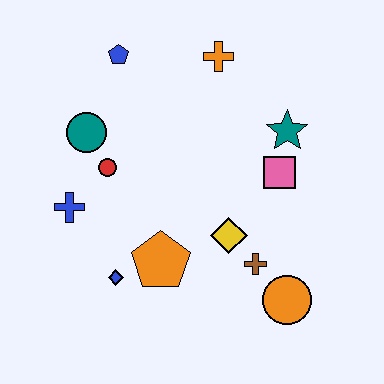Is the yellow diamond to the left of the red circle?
No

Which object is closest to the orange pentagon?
The blue diamond is closest to the orange pentagon.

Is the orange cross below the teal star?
No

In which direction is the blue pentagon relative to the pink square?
The blue pentagon is to the left of the pink square.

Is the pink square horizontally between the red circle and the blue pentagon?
No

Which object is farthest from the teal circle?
The orange circle is farthest from the teal circle.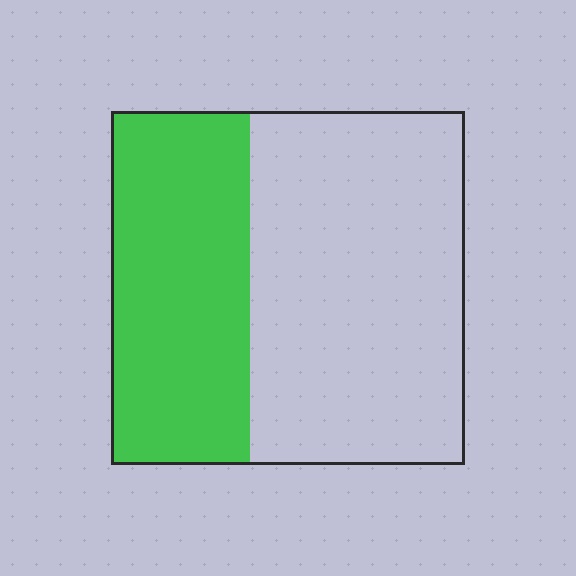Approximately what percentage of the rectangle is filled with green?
Approximately 40%.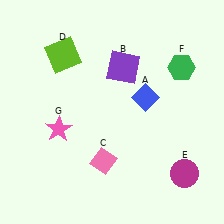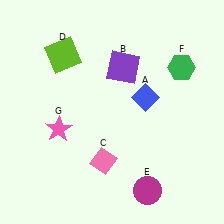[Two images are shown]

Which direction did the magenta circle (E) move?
The magenta circle (E) moved left.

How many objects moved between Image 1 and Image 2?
1 object moved between the two images.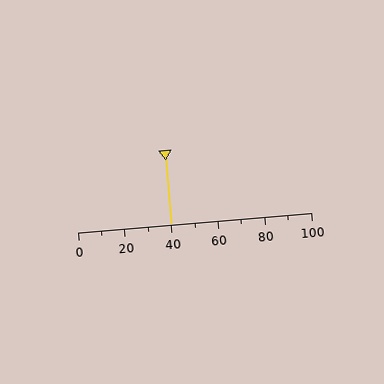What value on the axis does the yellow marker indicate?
The marker indicates approximately 40.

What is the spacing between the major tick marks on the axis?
The major ticks are spaced 20 apart.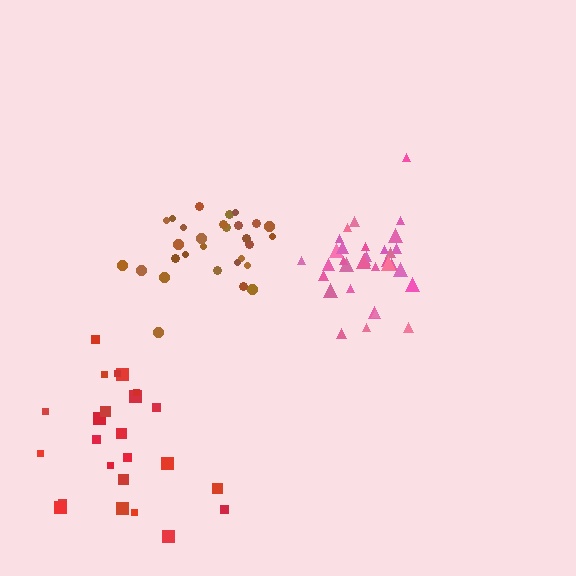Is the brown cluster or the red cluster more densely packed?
Brown.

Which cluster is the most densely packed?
Brown.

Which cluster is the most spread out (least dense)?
Red.